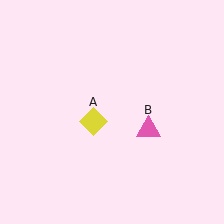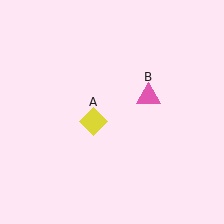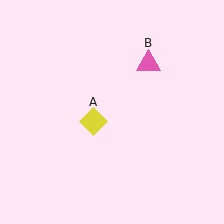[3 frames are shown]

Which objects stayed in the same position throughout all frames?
Yellow diamond (object A) remained stationary.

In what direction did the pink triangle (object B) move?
The pink triangle (object B) moved up.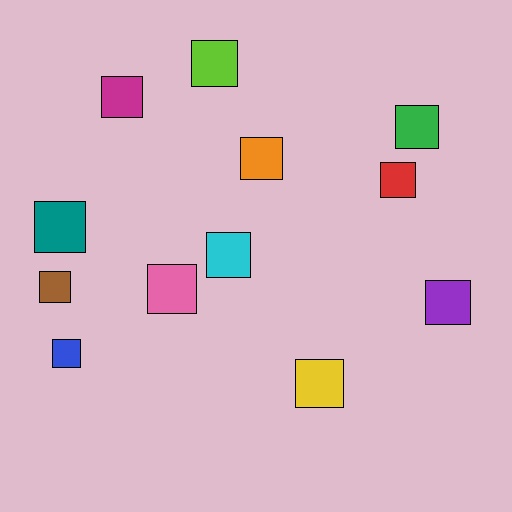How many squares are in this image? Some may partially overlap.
There are 12 squares.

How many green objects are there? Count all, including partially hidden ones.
There is 1 green object.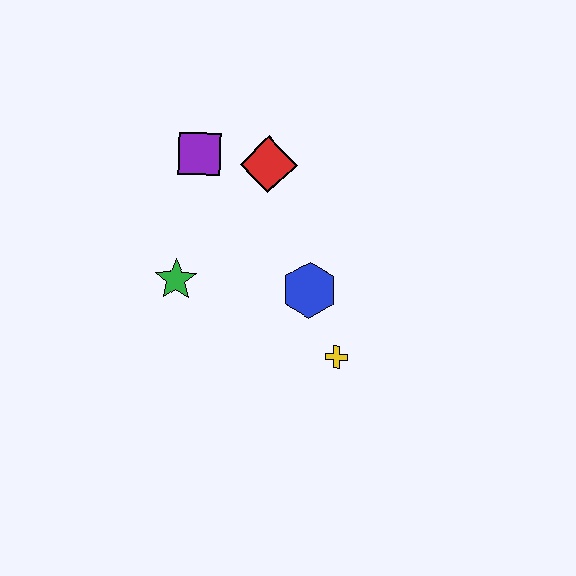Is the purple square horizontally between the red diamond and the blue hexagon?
No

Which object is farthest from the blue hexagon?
The purple square is farthest from the blue hexagon.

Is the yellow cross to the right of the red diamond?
Yes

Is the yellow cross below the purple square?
Yes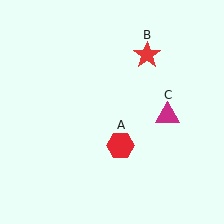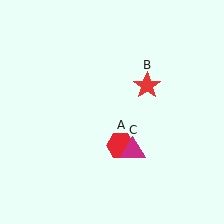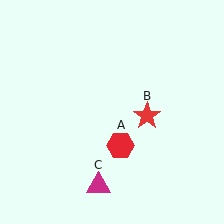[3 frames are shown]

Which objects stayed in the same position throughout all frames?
Red hexagon (object A) remained stationary.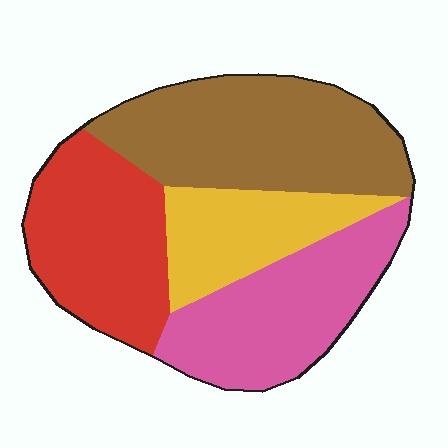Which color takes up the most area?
Brown, at roughly 30%.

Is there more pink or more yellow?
Pink.